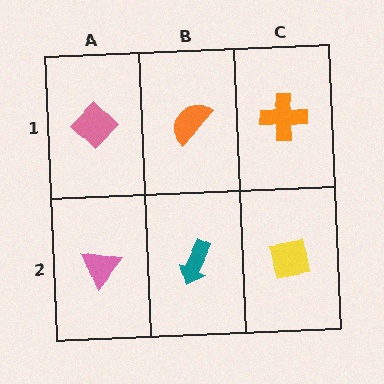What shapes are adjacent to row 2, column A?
A pink diamond (row 1, column A), a teal arrow (row 2, column B).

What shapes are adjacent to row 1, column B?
A teal arrow (row 2, column B), a pink diamond (row 1, column A), an orange cross (row 1, column C).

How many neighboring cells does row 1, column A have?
2.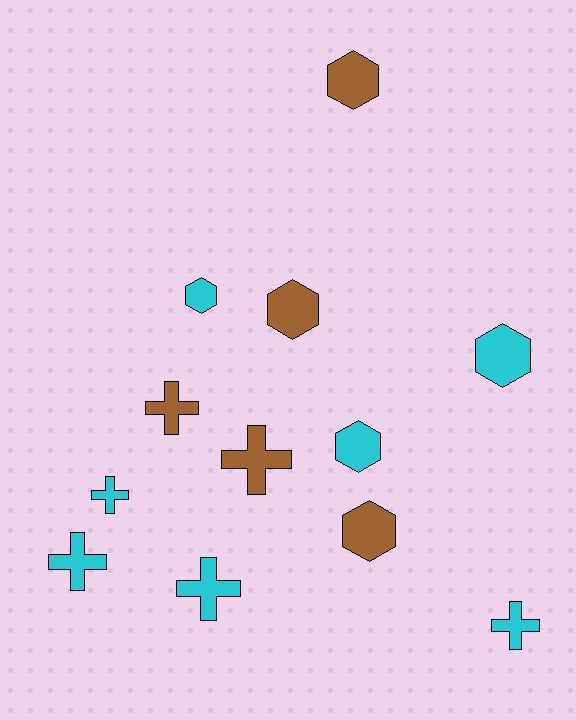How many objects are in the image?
There are 12 objects.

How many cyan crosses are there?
There are 4 cyan crosses.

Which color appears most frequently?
Cyan, with 7 objects.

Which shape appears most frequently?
Hexagon, with 6 objects.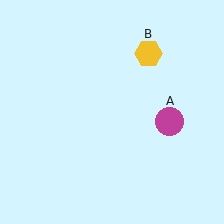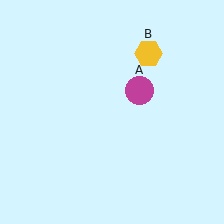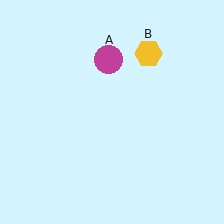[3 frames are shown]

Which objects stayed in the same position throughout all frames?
Yellow hexagon (object B) remained stationary.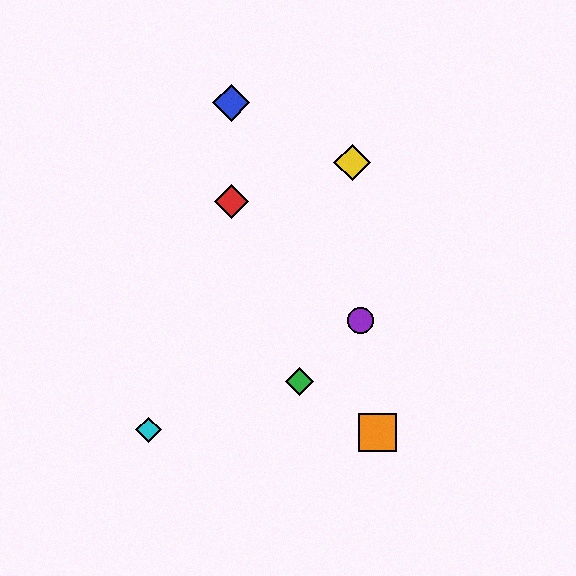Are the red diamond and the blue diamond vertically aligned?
Yes, both are at x≈231.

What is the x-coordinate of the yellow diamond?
The yellow diamond is at x≈352.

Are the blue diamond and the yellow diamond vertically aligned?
No, the blue diamond is at x≈231 and the yellow diamond is at x≈352.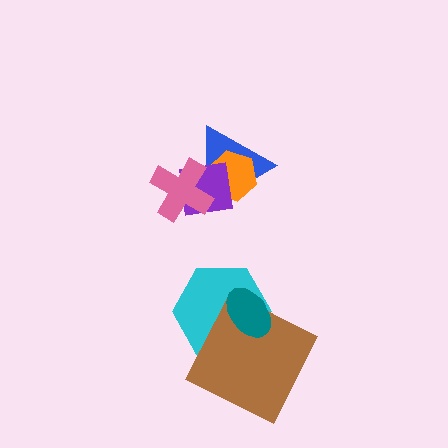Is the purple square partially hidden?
Yes, it is partially covered by another shape.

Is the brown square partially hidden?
Yes, it is partially covered by another shape.